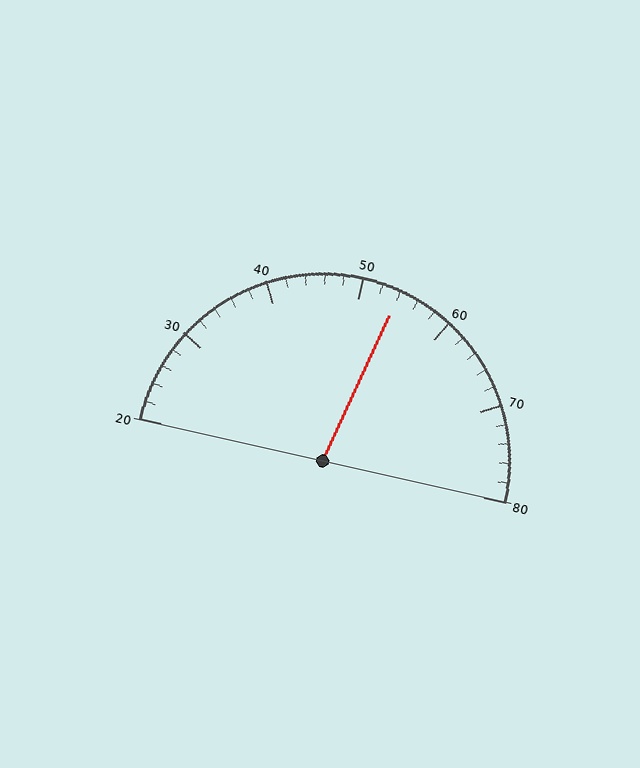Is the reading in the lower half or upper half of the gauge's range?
The reading is in the upper half of the range (20 to 80).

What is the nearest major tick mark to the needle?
The nearest major tick mark is 50.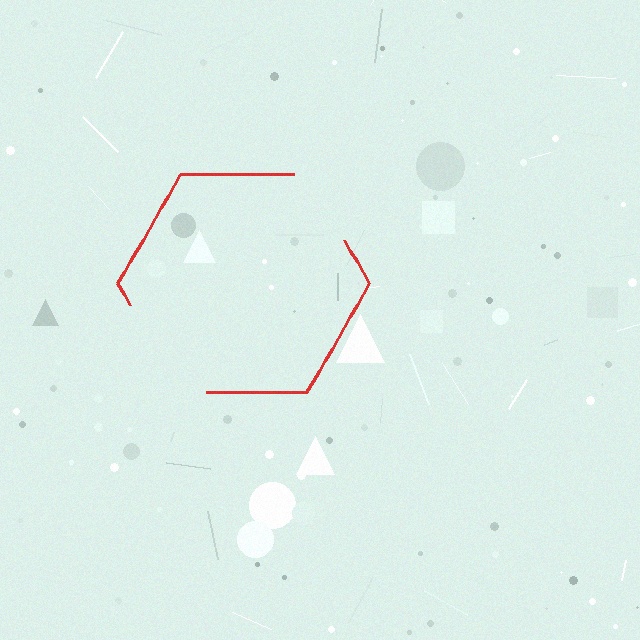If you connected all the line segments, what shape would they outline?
They would outline a hexagon.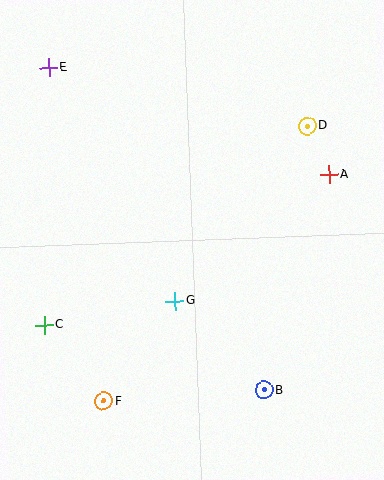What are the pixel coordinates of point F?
Point F is at (104, 401).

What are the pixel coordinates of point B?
Point B is at (264, 390).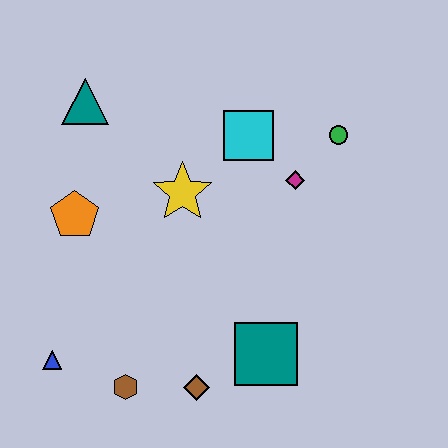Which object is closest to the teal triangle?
The orange pentagon is closest to the teal triangle.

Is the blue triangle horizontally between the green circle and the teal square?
No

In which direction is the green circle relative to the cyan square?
The green circle is to the right of the cyan square.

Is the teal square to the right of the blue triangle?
Yes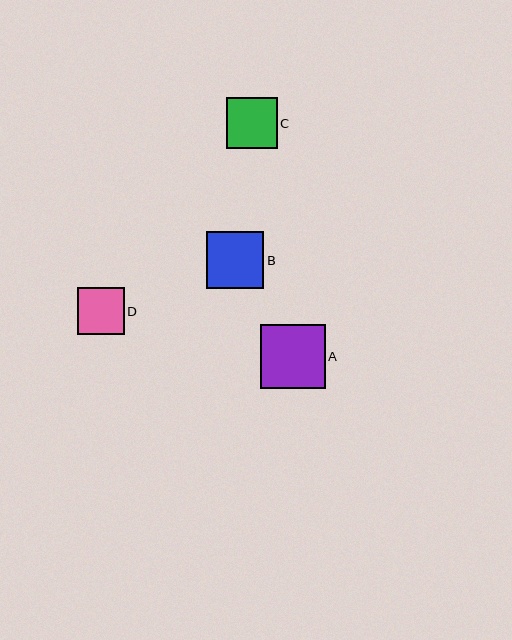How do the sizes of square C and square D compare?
Square C and square D are approximately the same size.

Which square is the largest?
Square A is the largest with a size of approximately 64 pixels.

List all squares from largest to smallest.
From largest to smallest: A, B, C, D.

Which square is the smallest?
Square D is the smallest with a size of approximately 47 pixels.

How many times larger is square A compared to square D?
Square A is approximately 1.4 times the size of square D.